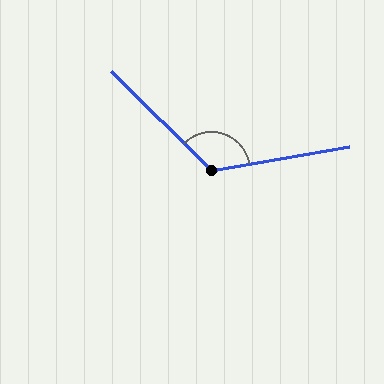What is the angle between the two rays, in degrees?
Approximately 125 degrees.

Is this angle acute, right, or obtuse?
It is obtuse.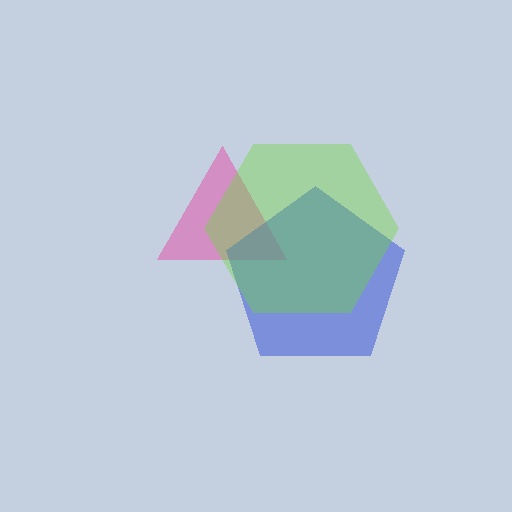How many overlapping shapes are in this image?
There are 3 overlapping shapes in the image.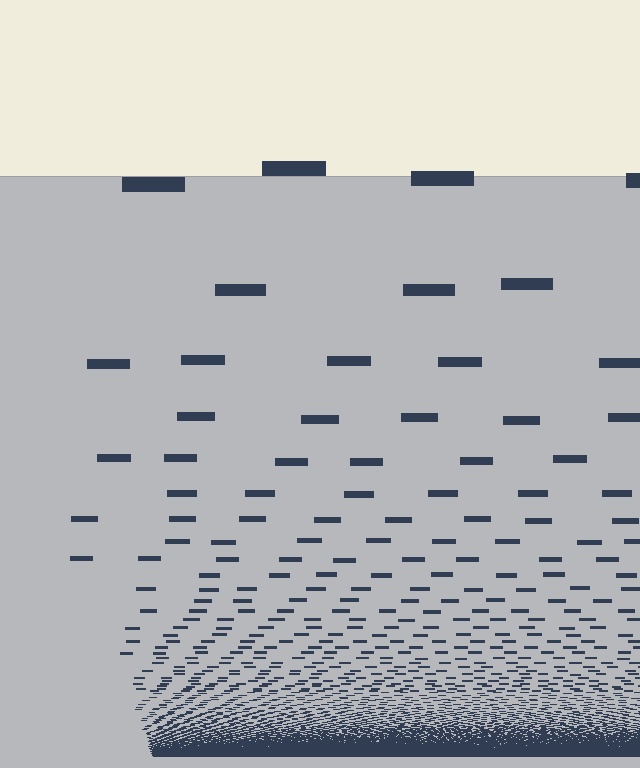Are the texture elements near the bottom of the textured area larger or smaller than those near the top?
Smaller. The gradient is inverted — elements near the bottom are smaller and denser.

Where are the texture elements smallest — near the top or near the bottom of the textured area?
Near the bottom.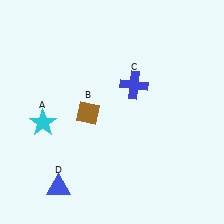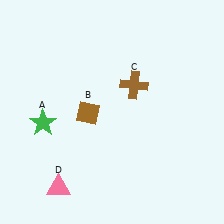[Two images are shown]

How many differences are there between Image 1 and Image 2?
There are 3 differences between the two images.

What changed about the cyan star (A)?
In Image 1, A is cyan. In Image 2, it changed to green.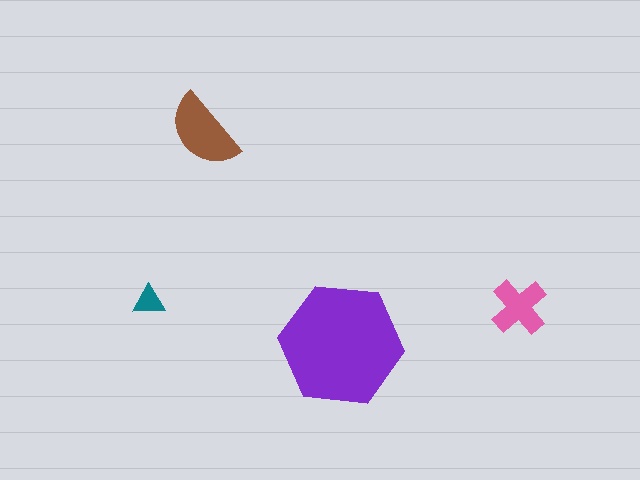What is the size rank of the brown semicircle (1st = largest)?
2nd.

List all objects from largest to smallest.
The purple hexagon, the brown semicircle, the pink cross, the teal triangle.